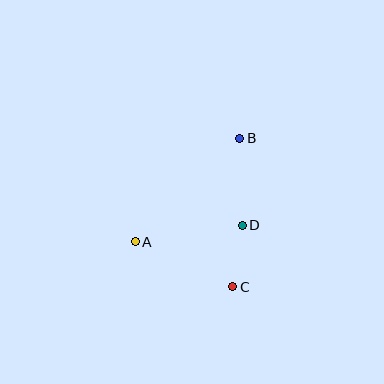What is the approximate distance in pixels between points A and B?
The distance between A and B is approximately 147 pixels.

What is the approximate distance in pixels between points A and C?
The distance between A and C is approximately 107 pixels.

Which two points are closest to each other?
Points C and D are closest to each other.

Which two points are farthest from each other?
Points B and C are farthest from each other.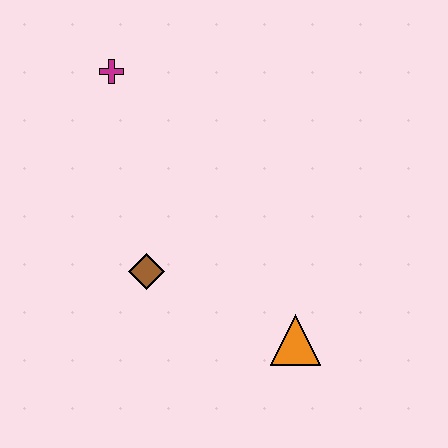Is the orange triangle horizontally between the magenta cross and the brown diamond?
No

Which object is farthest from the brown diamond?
The magenta cross is farthest from the brown diamond.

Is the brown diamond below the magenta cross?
Yes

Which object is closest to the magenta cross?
The brown diamond is closest to the magenta cross.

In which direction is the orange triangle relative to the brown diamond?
The orange triangle is to the right of the brown diamond.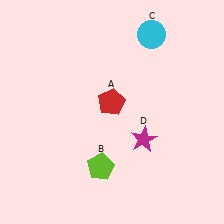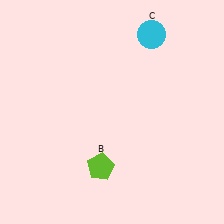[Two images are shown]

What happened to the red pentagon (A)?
The red pentagon (A) was removed in Image 2. It was in the top-left area of Image 1.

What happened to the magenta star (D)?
The magenta star (D) was removed in Image 2. It was in the bottom-right area of Image 1.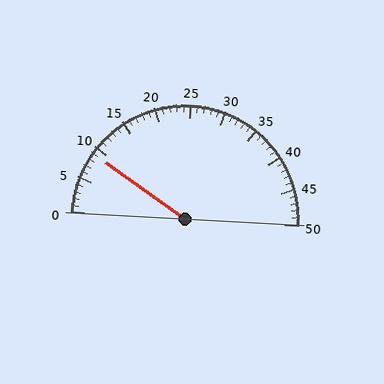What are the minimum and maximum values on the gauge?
The gauge ranges from 0 to 50.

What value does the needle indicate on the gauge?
The needle indicates approximately 9.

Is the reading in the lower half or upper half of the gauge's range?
The reading is in the lower half of the range (0 to 50).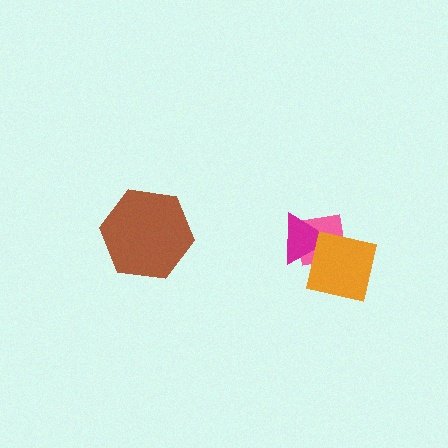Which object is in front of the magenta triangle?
The orange square is in front of the magenta triangle.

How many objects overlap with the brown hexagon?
0 objects overlap with the brown hexagon.